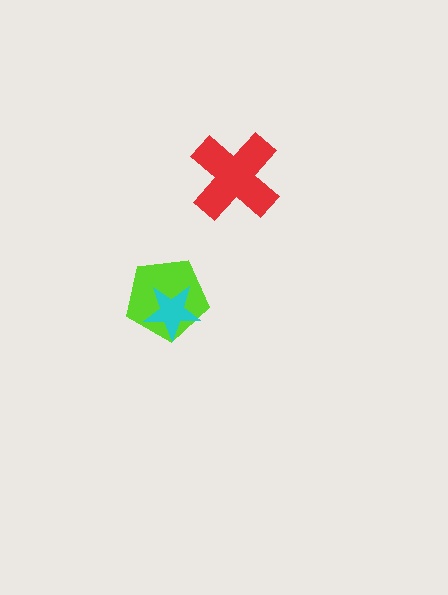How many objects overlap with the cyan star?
1 object overlaps with the cyan star.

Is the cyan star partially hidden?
No, no other shape covers it.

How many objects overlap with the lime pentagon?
1 object overlaps with the lime pentagon.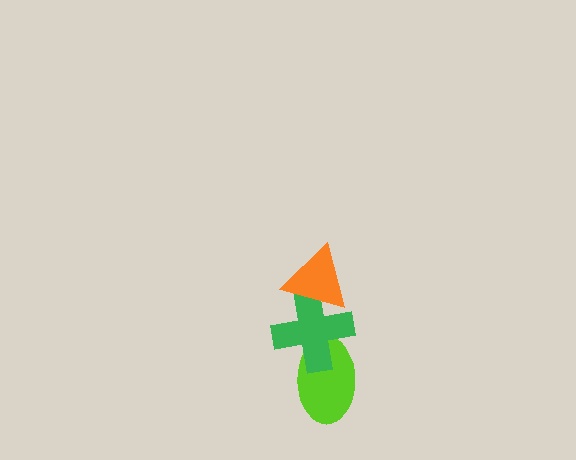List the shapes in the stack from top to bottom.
From top to bottom: the orange triangle, the green cross, the lime ellipse.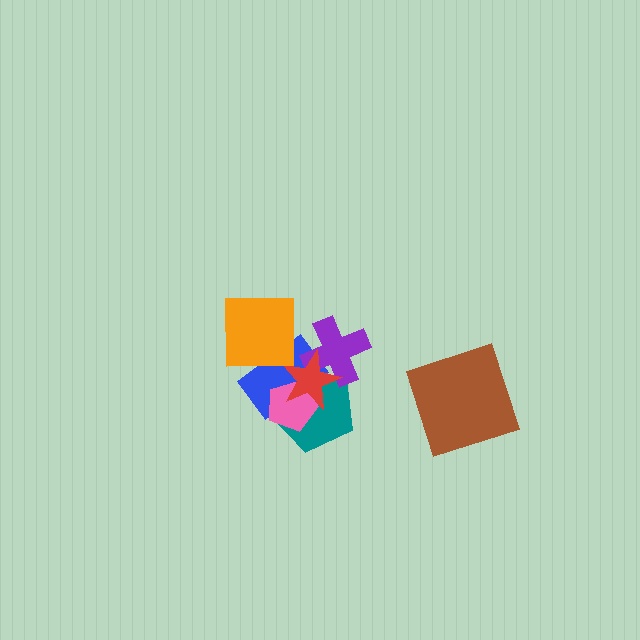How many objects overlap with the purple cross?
3 objects overlap with the purple cross.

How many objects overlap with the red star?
4 objects overlap with the red star.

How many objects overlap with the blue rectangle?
5 objects overlap with the blue rectangle.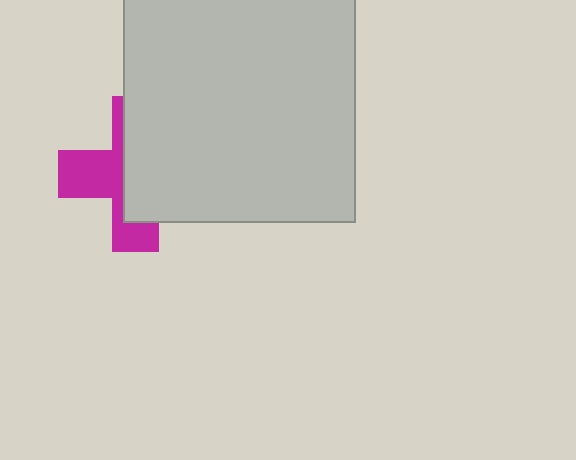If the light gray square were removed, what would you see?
You would see the complete magenta cross.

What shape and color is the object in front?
The object in front is a light gray square.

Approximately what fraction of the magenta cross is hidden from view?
Roughly 57% of the magenta cross is hidden behind the light gray square.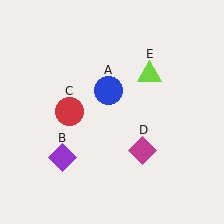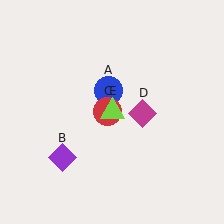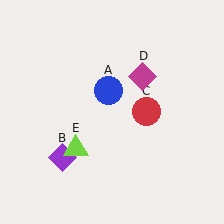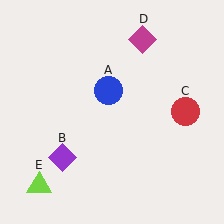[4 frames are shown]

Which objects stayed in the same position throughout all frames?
Blue circle (object A) and purple diamond (object B) remained stationary.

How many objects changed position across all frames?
3 objects changed position: red circle (object C), magenta diamond (object D), lime triangle (object E).